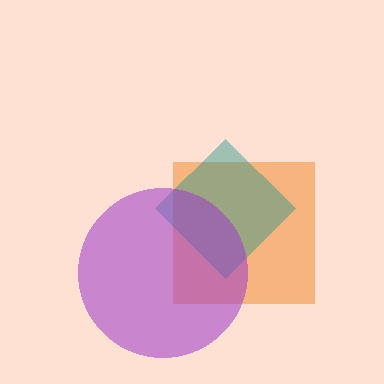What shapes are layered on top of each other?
The layered shapes are: an orange square, a teal diamond, a purple circle.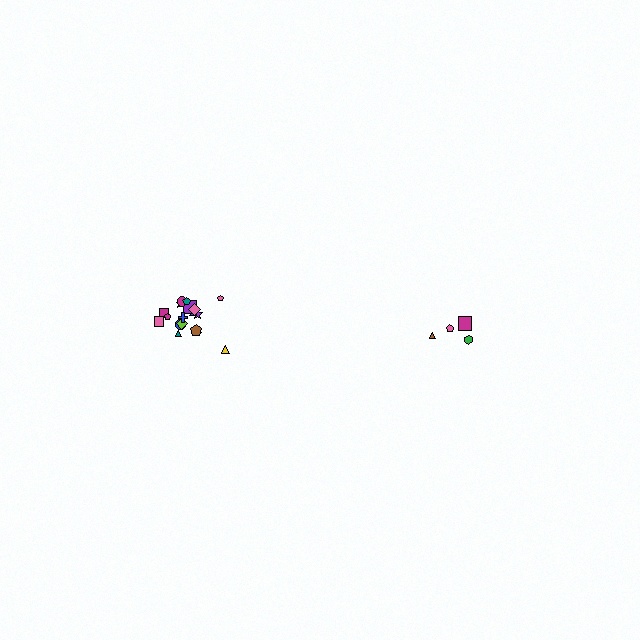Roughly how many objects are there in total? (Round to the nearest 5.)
Roughly 20 objects in total.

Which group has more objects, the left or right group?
The left group.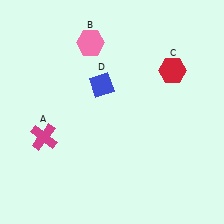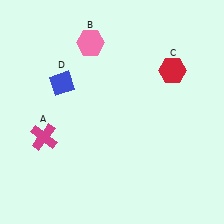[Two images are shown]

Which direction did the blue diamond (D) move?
The blue diamond (D) moved left.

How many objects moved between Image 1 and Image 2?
1 object moved between the two images.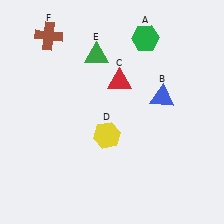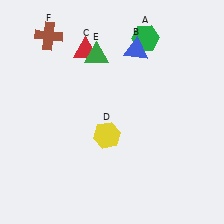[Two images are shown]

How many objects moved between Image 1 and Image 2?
2 objects moved between the two images.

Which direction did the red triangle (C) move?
The red triangle (C) moved left.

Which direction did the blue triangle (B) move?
The blue triangle (B) moved up.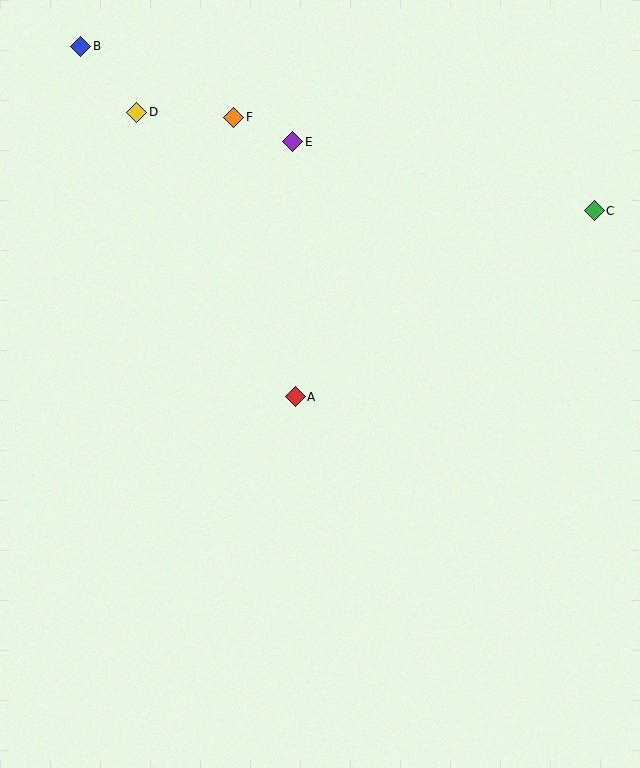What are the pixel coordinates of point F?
Point F is at (234, 117).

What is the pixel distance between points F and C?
The distance between F and C is 372 pixels.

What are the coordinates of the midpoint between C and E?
The midpoint between C and E is at (443, 176).